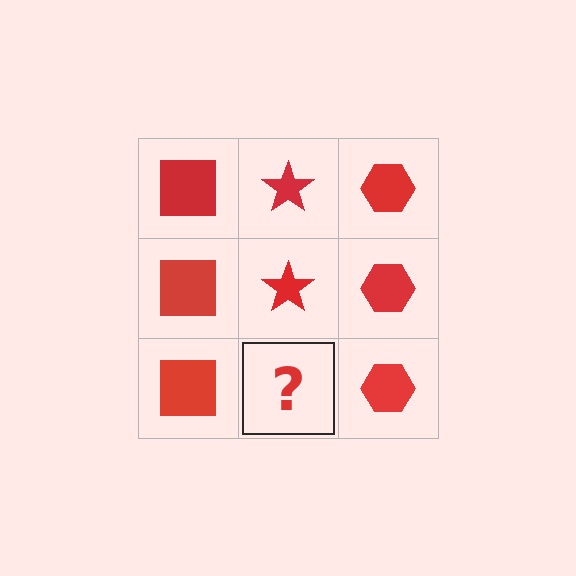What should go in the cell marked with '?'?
The missing cell should contain a red star.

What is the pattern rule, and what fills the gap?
The rule is that each column has a consistent shape. The gap should be filled with a red star.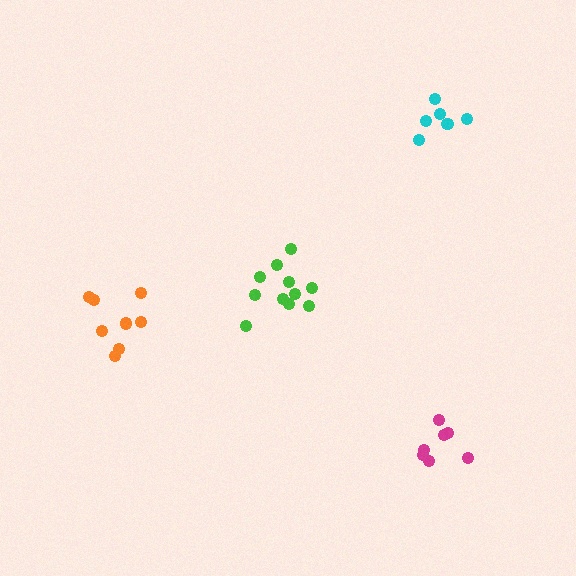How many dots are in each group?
Group 1: 12 dots, Group 2: 6 dots, Group 3: 7 dots, Group 4: 8 dots (33 total).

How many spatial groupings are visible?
There are 4 spatial groupings.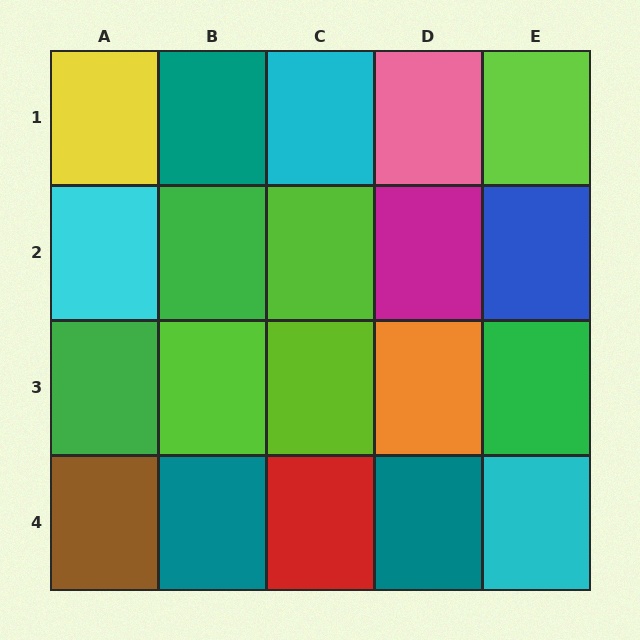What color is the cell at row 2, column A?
Cyan.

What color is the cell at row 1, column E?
Lime.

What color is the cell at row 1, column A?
Yellow.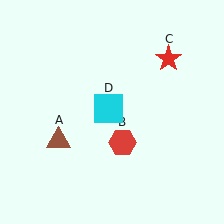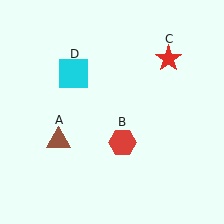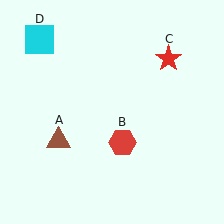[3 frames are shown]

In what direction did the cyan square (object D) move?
The cyan square (object D) moved up and to the left.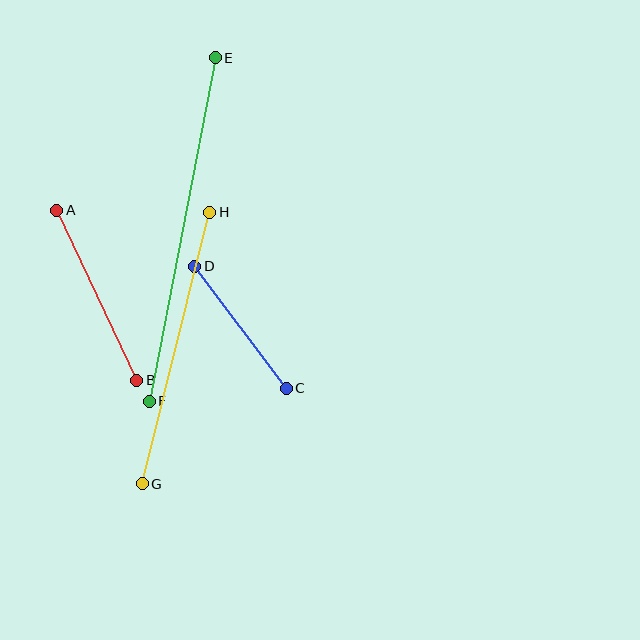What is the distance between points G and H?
The distance is approximately 280 pixels.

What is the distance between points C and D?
The distance is approximately 152 pixels.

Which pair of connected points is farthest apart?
Points E and F are farthest apart.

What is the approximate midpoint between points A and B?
The midpoint is at approximately (97, 295) pixels.